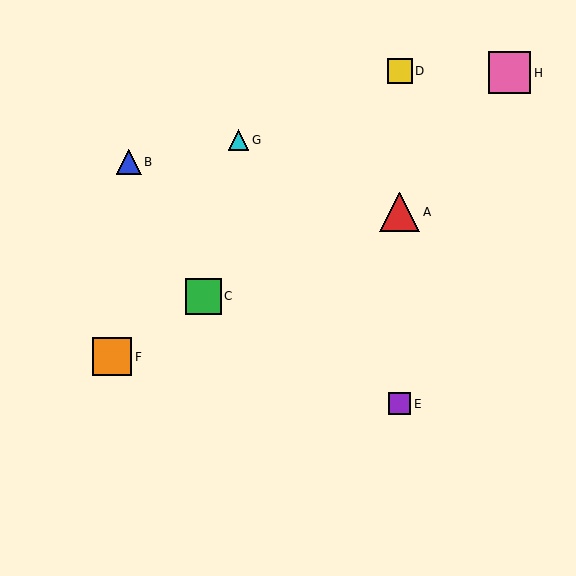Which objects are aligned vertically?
Objects A, D, E are aligned vertically.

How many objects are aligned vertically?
3 objects (A, D, E) are aligned vertically.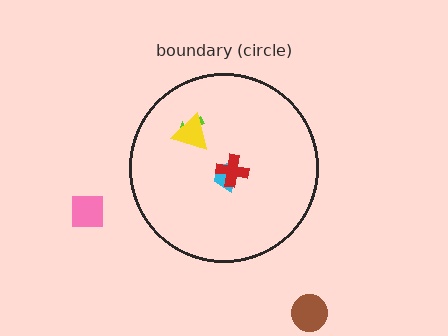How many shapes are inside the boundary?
4 inside, 2 outside.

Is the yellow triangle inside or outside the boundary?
Inside.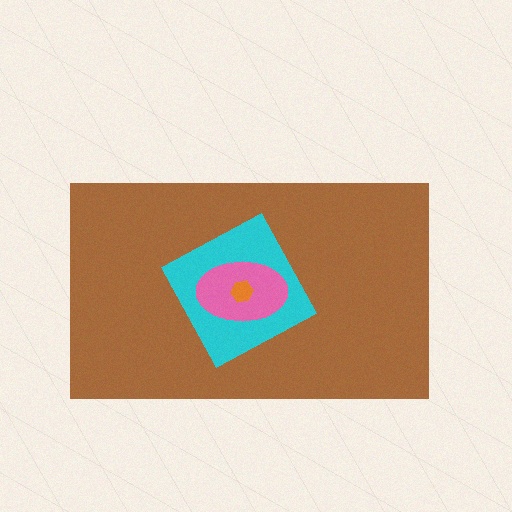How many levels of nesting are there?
4.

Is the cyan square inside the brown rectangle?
Yes.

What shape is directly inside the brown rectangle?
The cyan square.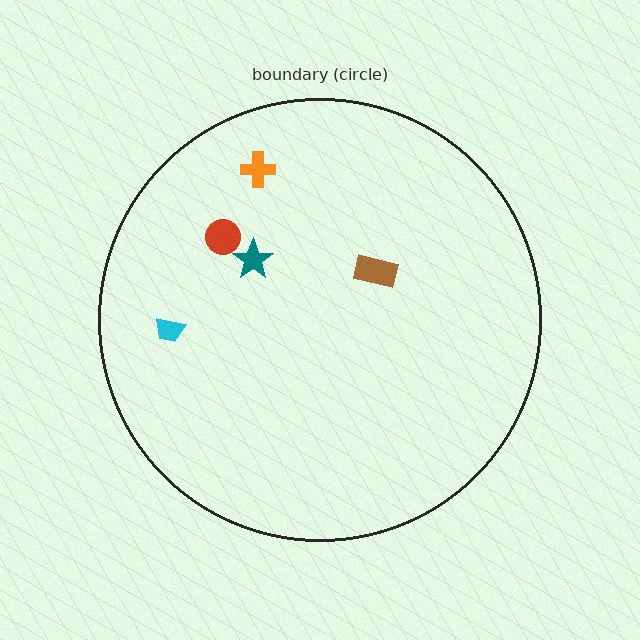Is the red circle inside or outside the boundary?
Inside.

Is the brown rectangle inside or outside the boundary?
Inside.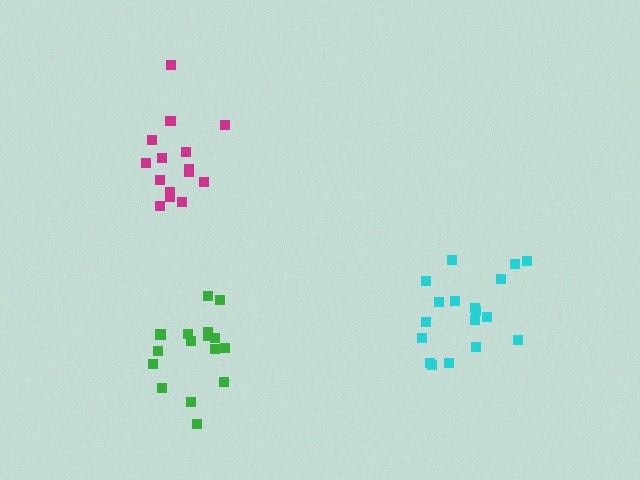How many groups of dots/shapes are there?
There are 3 groups.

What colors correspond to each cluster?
The clusters are colored: green, magenta, cyan.